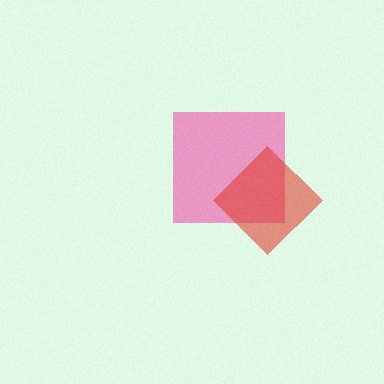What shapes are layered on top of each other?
The layered shapes are: a pink square, a red diamond.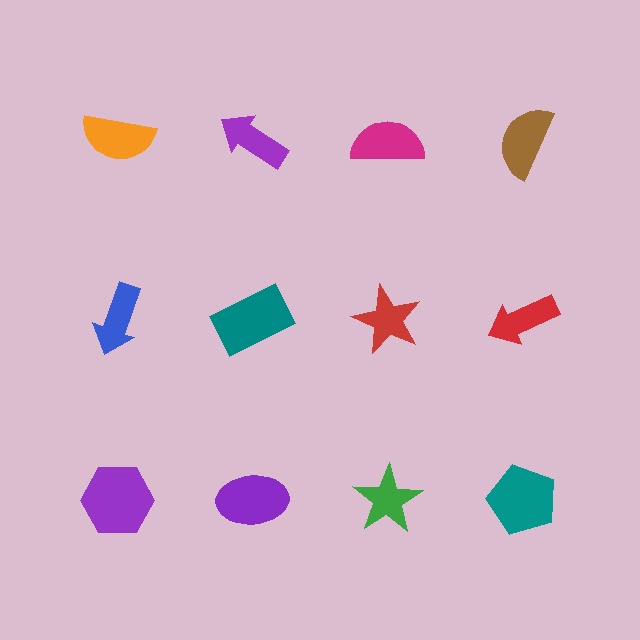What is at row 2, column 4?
A red arrow.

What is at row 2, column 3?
A red star.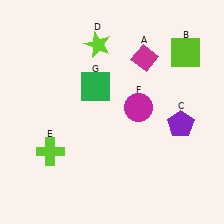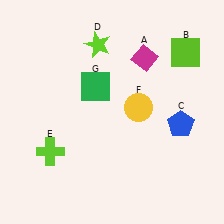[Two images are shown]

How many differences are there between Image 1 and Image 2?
There are 2 differences between the two images.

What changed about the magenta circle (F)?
In Image 1, F is magenta. In Image 2, it changed to yellow.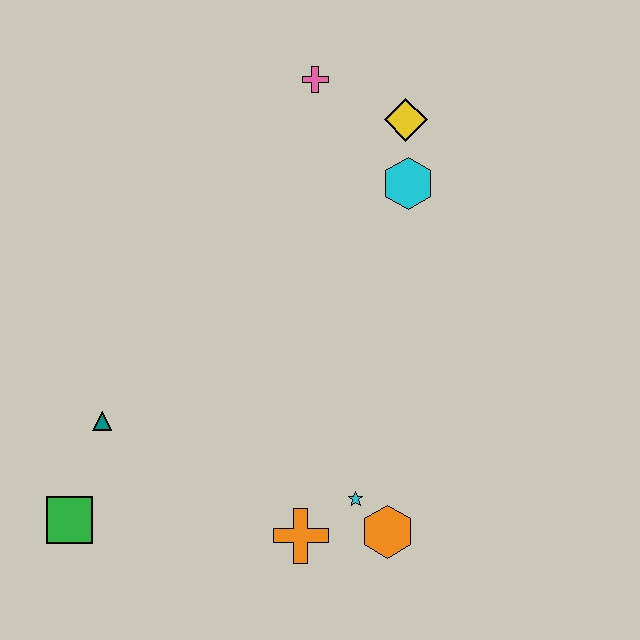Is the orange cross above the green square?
No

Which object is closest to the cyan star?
The orange hexagon is closest to the cyan star.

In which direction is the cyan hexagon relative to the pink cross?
The cyan hexagon is below the pink cross.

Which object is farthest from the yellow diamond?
The green square is farthest from the yellow diamond.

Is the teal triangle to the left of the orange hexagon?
Yes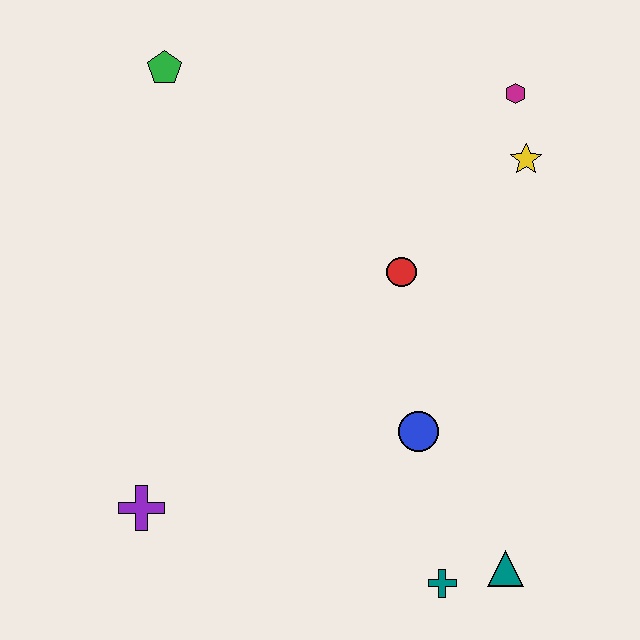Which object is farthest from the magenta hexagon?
The purple cross is farthest from the magenta hexagon.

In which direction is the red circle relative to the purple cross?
The red circle is to the right of the purple cross.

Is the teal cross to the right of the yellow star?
No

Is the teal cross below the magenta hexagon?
Yes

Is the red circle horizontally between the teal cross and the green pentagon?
Yes